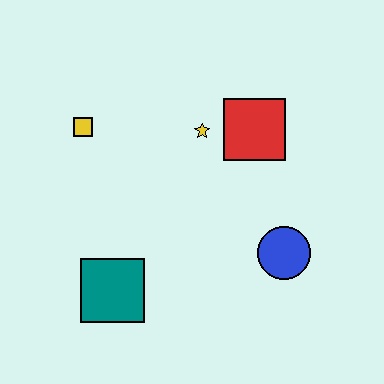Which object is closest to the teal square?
The yellow square is closest to the teal square.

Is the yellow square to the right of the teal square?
No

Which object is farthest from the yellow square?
The blue circle is farthest from the yellow square.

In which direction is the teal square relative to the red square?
The teal square is below the red square.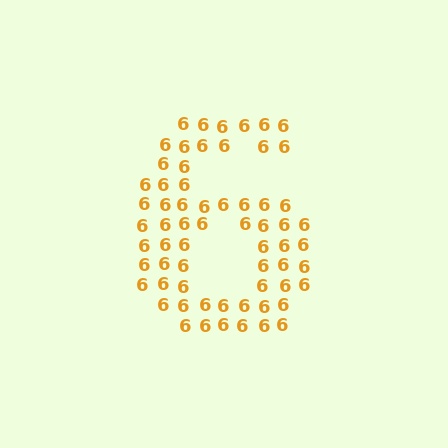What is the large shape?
The large shape is the digit 6.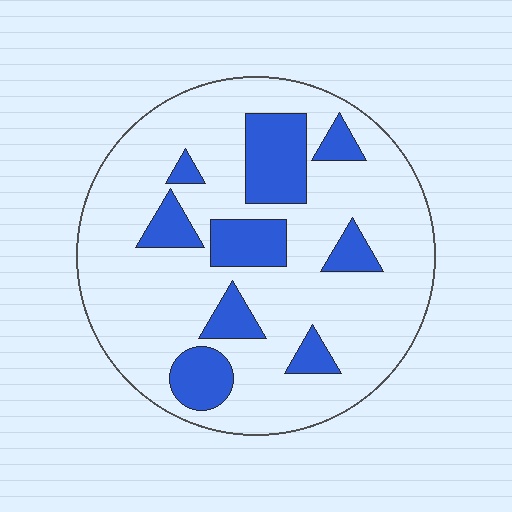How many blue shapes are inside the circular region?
9.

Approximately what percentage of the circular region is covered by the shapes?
Approximately 20%.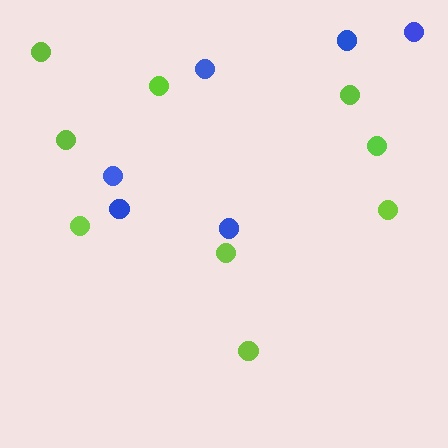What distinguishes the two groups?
There are 2 groups: one group of blue circles (6) and one group of lime circles (9).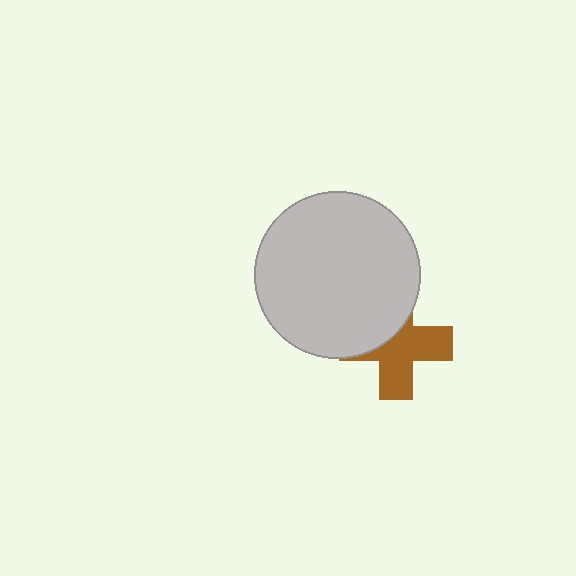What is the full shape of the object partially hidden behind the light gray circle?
The partially hidden object is a brown cross.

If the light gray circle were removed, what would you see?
You would see the complete brown cross.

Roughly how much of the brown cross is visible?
About half of it is visible (roughly 60%).